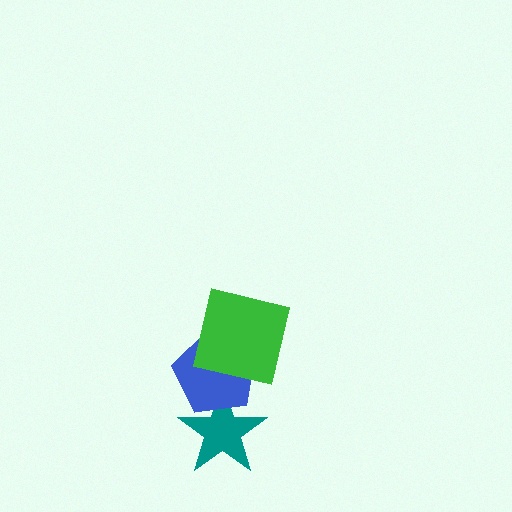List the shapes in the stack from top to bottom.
From top to bottom: the green square, the blue pentagon, the teal star.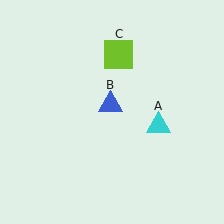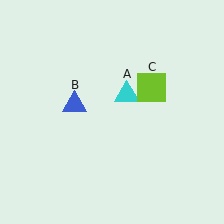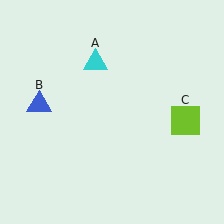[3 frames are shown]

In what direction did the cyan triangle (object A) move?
The cyan triangle (object A) moved up and to the left.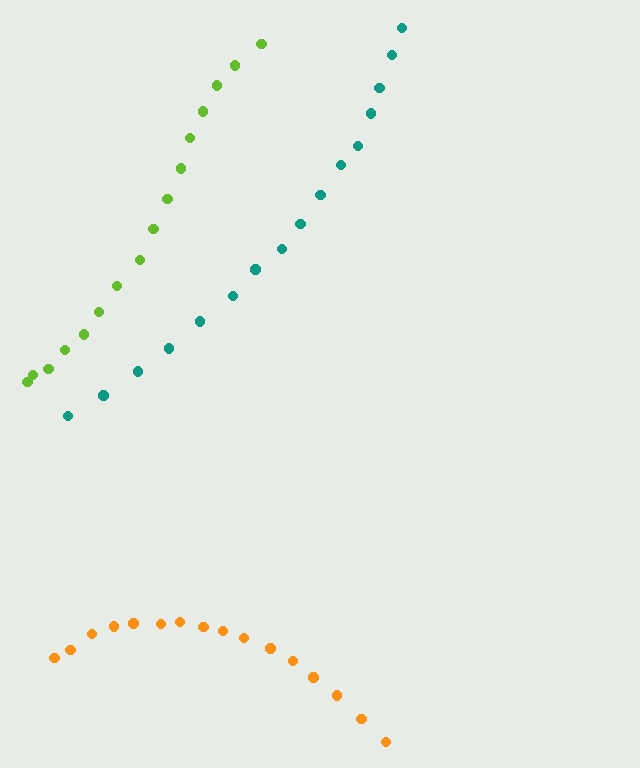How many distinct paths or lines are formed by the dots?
There are 3 distinct paths.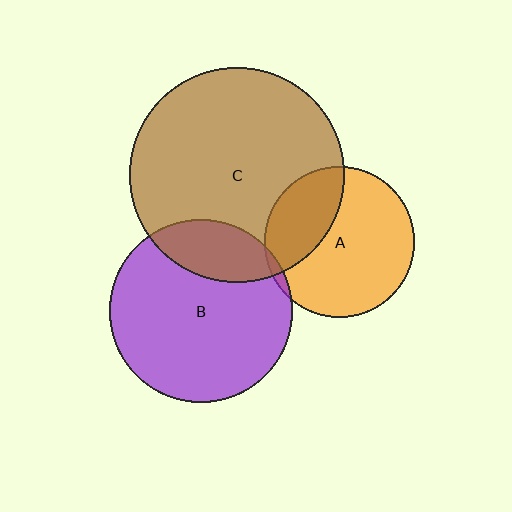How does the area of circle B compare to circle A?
Approximately 1.5 times.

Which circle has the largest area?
Circle C (brown).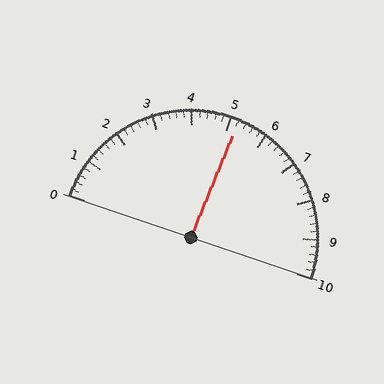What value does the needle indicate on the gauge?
The needle indicates approximately 5.2.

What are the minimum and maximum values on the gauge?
The gauge ranges from 0 to 10.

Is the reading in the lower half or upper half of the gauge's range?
The reading is in the upper half of the range (0 to 10).